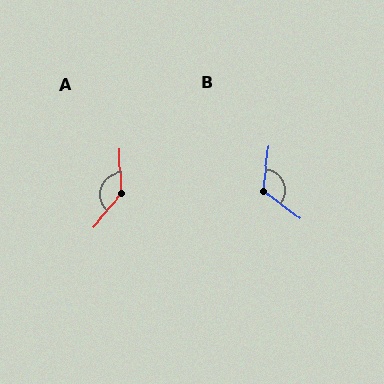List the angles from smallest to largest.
B (119°), A (138°).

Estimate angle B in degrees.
Approximately 119 degrees.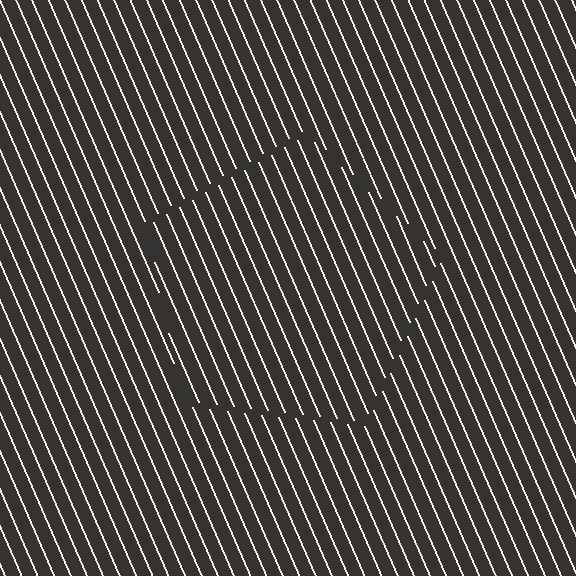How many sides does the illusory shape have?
5 sides — the line-ends trace a pentagon.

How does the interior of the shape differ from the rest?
The interior of the shape contains the same grating, shifted by half a period — the contour is defined by the phase discontinuity where line-ends from the inner and outer gratings abut.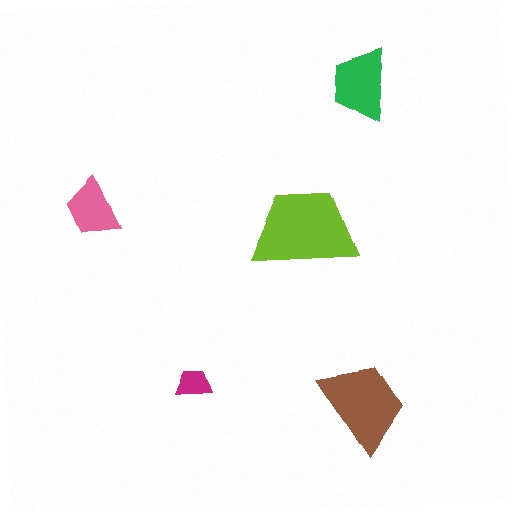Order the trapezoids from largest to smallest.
the lime one, the brown one, the green one, the pink one, the magenta one.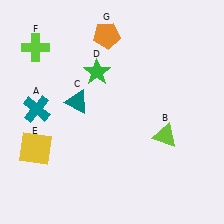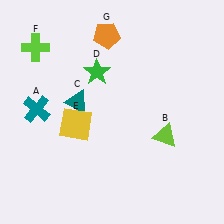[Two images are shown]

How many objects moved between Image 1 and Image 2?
1 object moved between the two images.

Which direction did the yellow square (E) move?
The yellow square (E) moved right.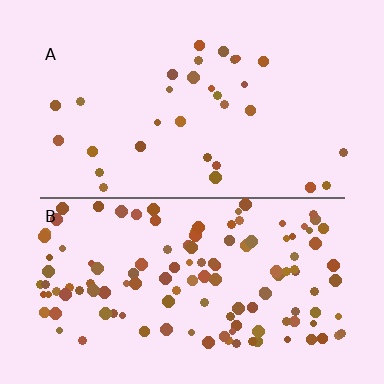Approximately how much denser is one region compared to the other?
Approximately 4.0× — region B over region A.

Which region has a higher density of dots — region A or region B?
B (the bottom).